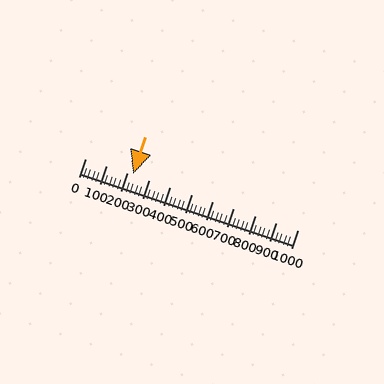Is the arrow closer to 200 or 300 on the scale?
The arrow is closer to 200.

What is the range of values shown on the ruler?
The ruler shows values from 0 to 1000.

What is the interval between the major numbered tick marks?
The major tick marks are spaced 100 units apart.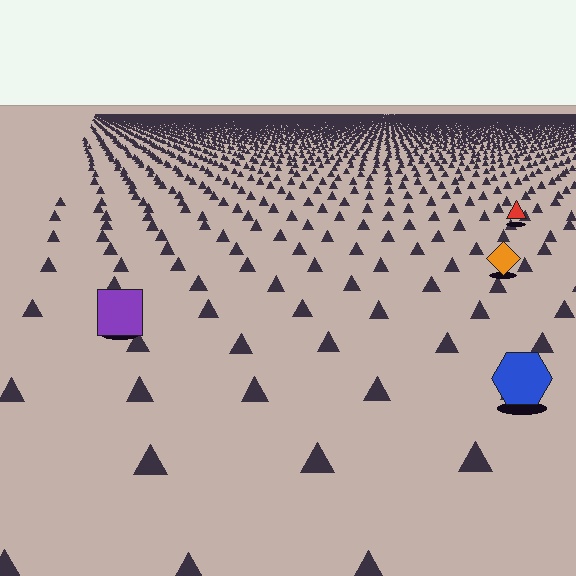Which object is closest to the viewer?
The blue hexagon is closest. The texture marks near it are larger and more spread out.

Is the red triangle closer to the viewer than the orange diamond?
No. The orange diamond is closer — you can tell from the texture gradient: the ground texture is coarser near it.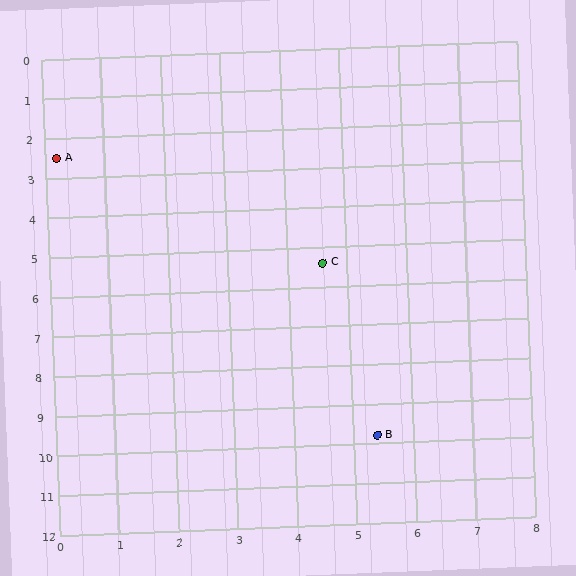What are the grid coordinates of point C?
Point C is at approximately (4.6, 5.4).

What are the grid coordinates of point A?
Point A is at approximately (0.2, 2.5).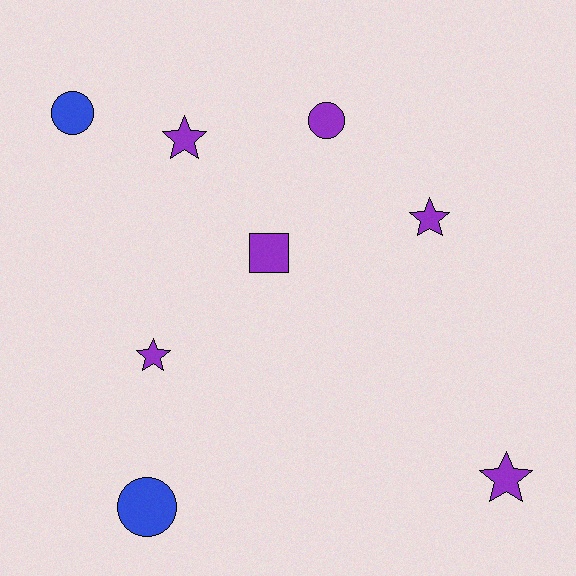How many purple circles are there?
There is 1 purple circle.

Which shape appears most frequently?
Star, with 4 objects.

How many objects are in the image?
There are 8 objects.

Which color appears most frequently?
Purple, with 6 objects.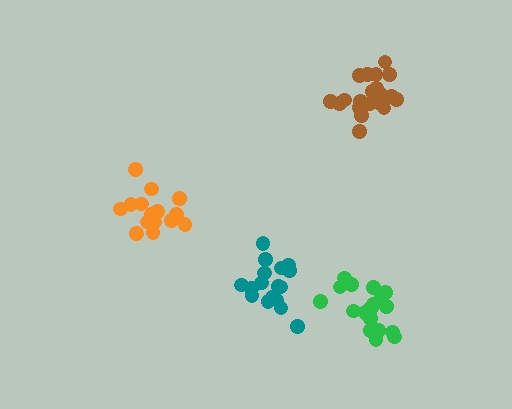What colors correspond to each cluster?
The clusters are colored: brown, teal, green, orange.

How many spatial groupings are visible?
There are 4 spatial groupings.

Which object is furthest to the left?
The orange cluster is leftmost.